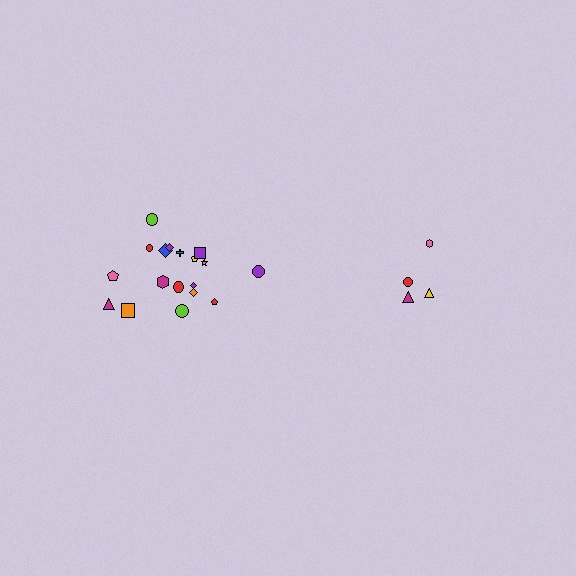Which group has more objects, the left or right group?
The left group.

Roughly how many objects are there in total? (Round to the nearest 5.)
Roughly 20 objects in total.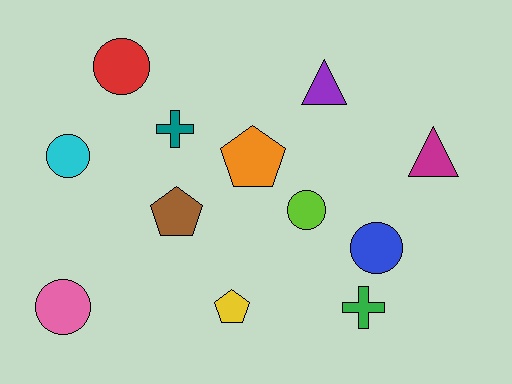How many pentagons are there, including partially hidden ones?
There are 3 pentagons.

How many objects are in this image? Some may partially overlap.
There are 12 objects.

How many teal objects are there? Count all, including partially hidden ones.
There is 1 teal object.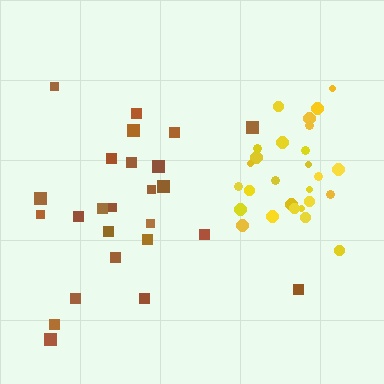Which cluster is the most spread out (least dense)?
Brown.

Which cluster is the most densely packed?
Yellow.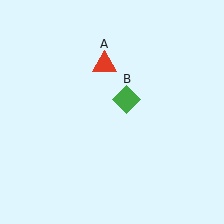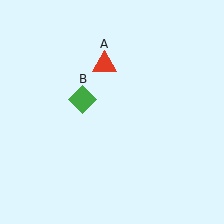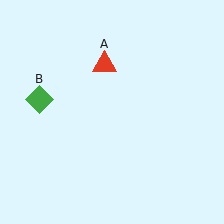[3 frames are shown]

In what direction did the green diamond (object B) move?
The green diamond (object B) moved left.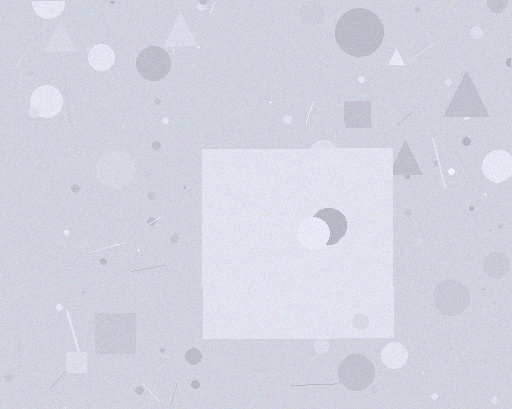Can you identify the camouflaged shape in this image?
The camouflaged shape is a square.